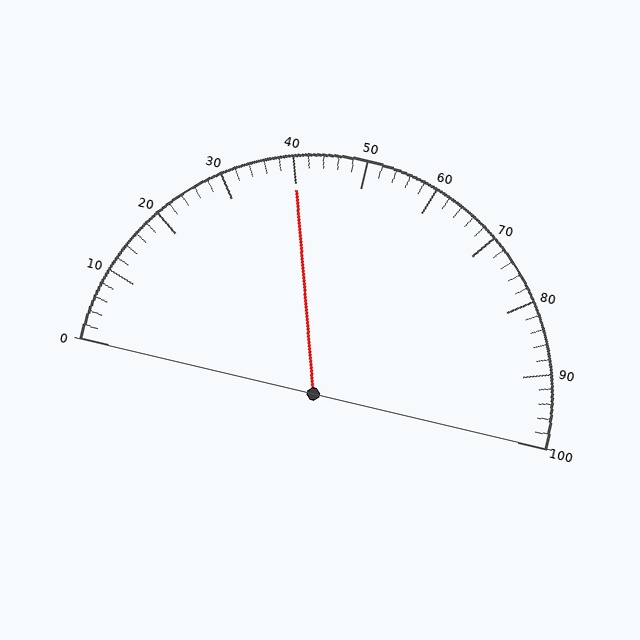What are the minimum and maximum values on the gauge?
The gauge ranges from 0 to 100.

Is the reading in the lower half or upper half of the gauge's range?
The reading is in the lower half of the range (0 to 100).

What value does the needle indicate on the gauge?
The needle indicates approximately 40.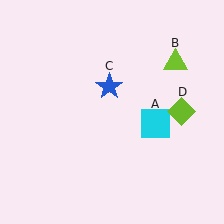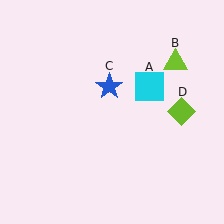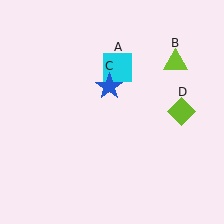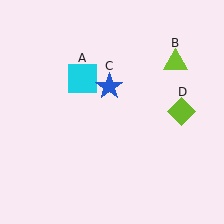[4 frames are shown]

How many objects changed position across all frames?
1 object changed position: cyan square (object A).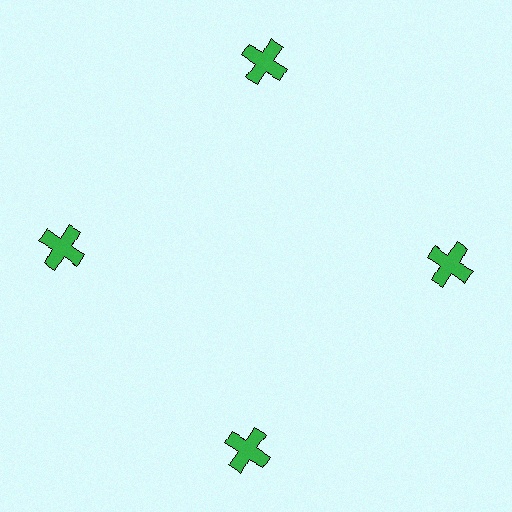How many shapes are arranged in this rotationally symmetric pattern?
There are 4 shapes, arranged in 4 groups of 1.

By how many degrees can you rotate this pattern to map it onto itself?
The pattern maps onto itself every 90 degrees of rotation.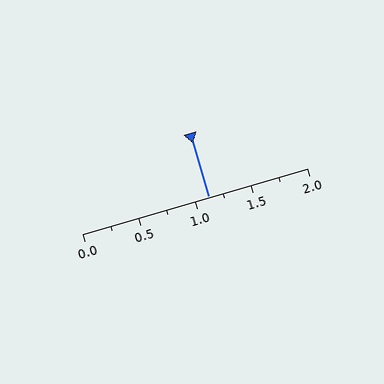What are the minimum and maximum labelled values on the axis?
The axis runs from 0.0 to 2.0.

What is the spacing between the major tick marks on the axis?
The major ticks are spaced 0.5 apart.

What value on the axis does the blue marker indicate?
The marker indicates approximately 1.12.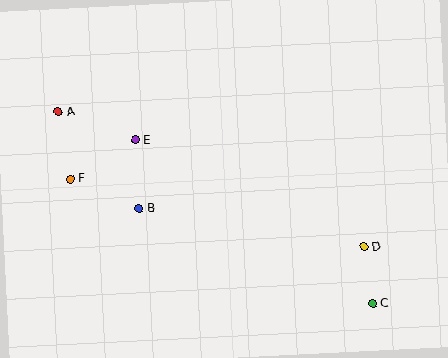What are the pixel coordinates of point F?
Point F is at (70, 179).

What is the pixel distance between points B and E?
The distance between B and E is 68 pixels.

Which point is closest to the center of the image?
Point B at (139, 208) is closest to the center.